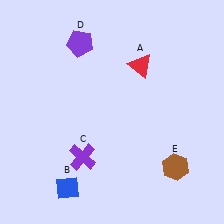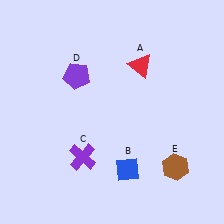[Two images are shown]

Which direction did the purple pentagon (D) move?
The purple pentagon (D) moved down.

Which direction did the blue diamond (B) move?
The blue diamond (B) moved right.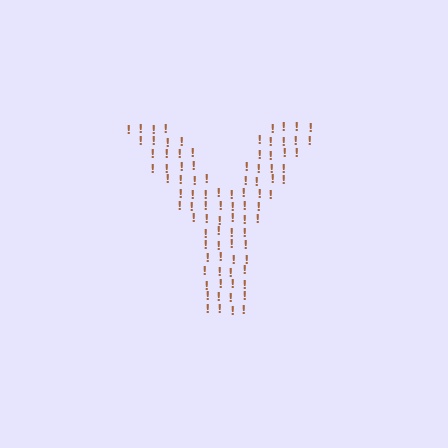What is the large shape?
The large shape is the letter Y.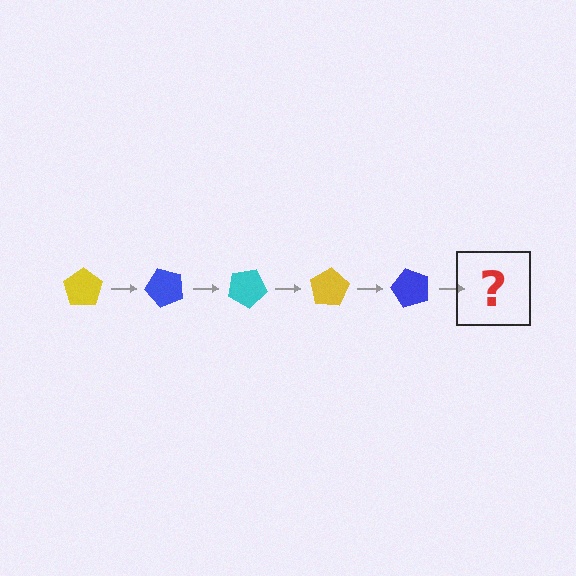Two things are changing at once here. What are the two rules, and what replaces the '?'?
The two rules are that it rotates 50 degrees each step and the color cycles through yellow, blue, and cyan. The '?' should be a cyan pentagon, rotated 250 degrees from the start.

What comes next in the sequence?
The next element should be a cyan pentagon, rotated 250 degrees from the start.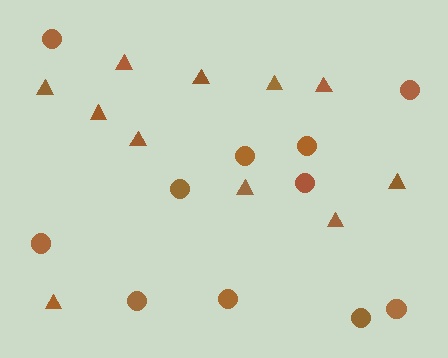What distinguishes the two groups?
There are 2 groups: one group of triangles (11) and one group of circles (11).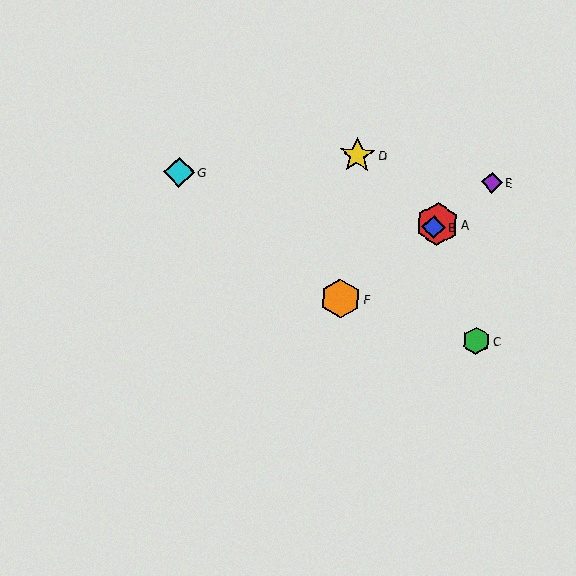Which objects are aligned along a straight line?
Objects A, B, E, F are aligned along a straight line.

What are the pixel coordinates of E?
Object E is at (492, 182).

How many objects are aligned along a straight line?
4 objects (A, B, E, F) are aligned along a straight line.